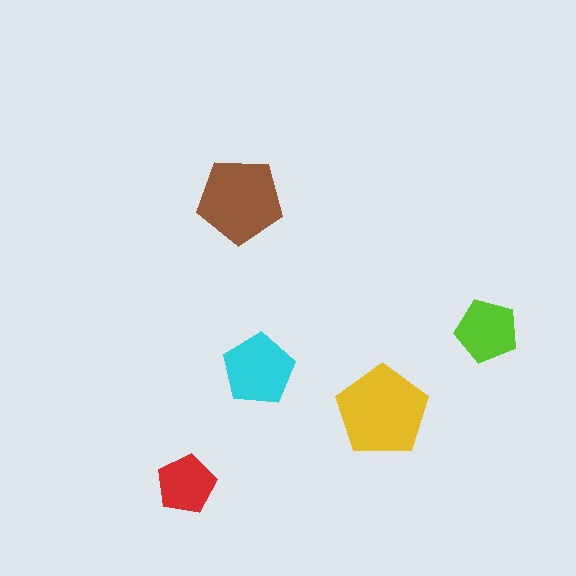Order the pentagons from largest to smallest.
the yellow one, the brown one, the cyan one, the lime one, the red one.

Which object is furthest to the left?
The red pentagon is leftmost.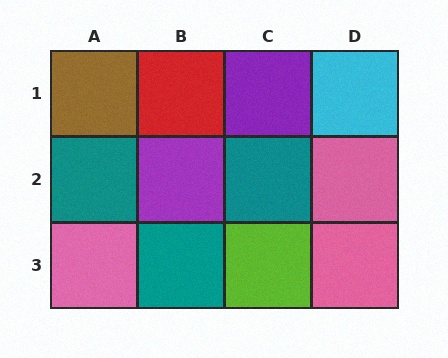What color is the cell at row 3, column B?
Teal.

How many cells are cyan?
1 cell is cyan.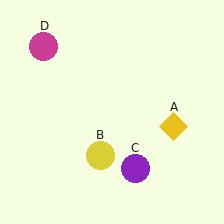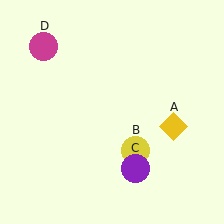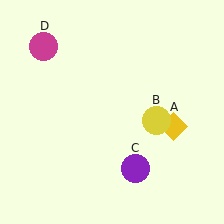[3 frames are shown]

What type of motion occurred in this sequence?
The yellow circle (object B) rotated counterclockwise around the center of the scene.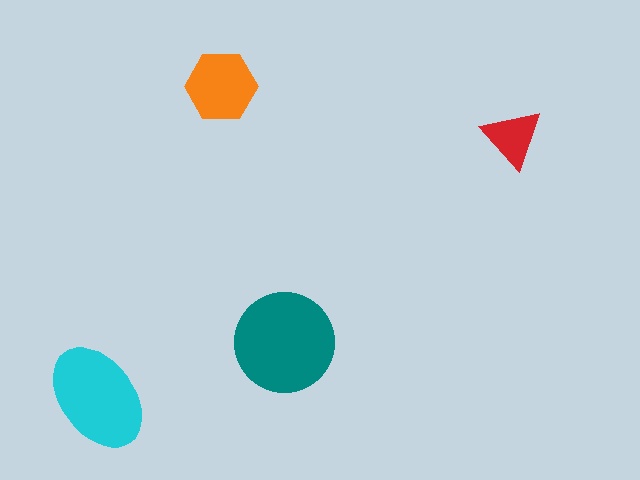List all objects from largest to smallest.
The teal circle, the cyan ellipse, the orange hexagon, the red triangle.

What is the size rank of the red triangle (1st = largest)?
4th.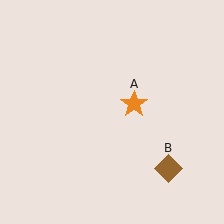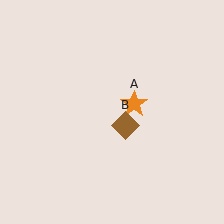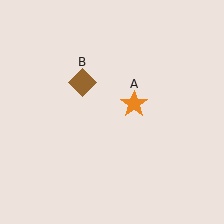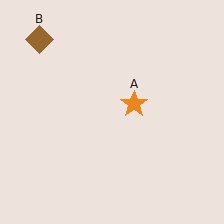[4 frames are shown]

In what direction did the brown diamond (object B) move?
The brown diamond (object B) moved up and to the left.